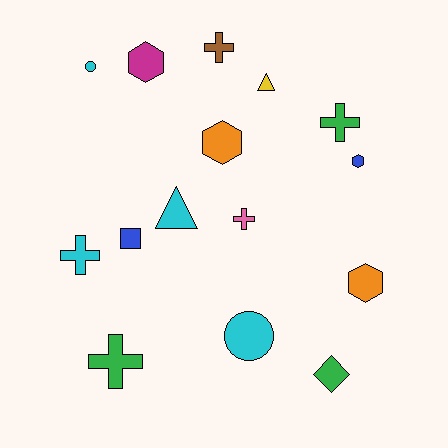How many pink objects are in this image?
There is 1 pink object.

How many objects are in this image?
There are 15 objects.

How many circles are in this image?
There are 2 circles.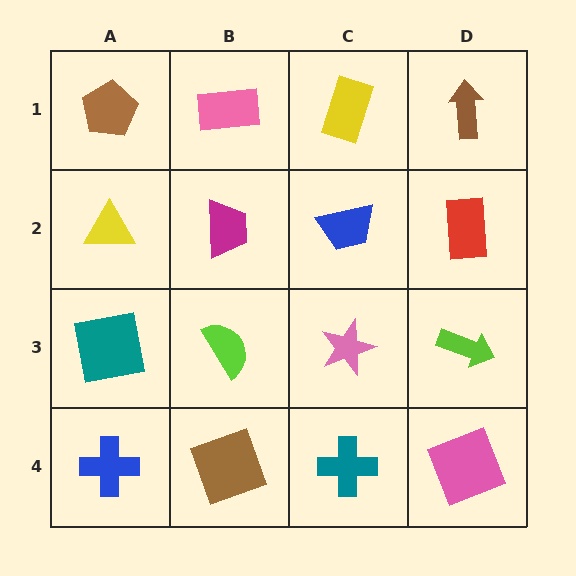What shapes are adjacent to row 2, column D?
A brown arrow (row 1, column D), a lime arrow (row 3, column D), a blue trapezoid (row 2, column C).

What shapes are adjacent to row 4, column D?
A lime arrow (row 3, column D), a teal cross (row 4, column C).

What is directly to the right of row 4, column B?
A teal cross.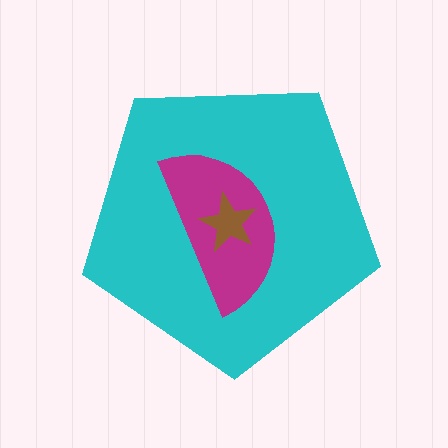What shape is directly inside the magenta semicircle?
The brown star.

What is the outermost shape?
The cyan pentagon.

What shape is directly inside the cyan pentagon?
The magenta semicircle.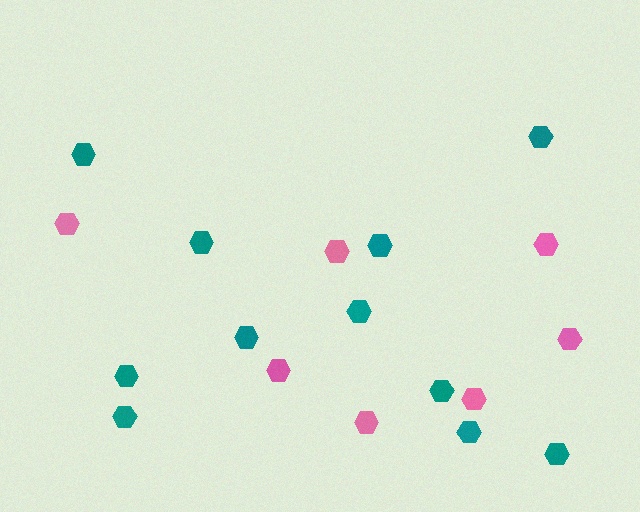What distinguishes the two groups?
There are 2 groups: one group of teal hexagons (11) and one group of pink hexagons (7).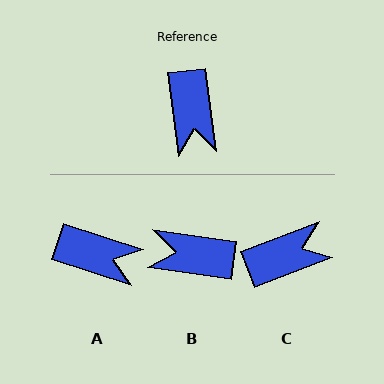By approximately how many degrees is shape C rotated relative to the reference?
Approximately 104 degrees counter-clockwise.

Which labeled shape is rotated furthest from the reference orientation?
B, about 105 degrees away.